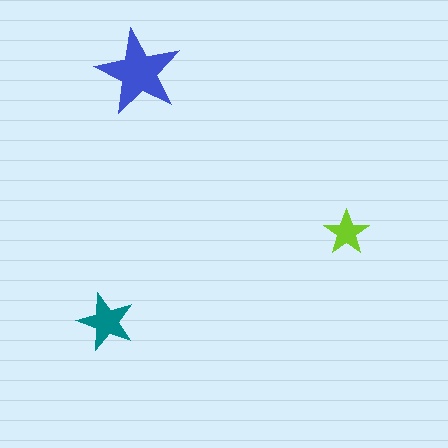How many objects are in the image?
There are 3 objects in the image.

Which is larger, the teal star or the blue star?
The blue one.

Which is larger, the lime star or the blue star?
The blue one.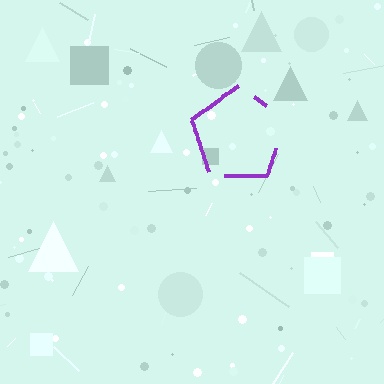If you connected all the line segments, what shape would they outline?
They would outline a pentagon.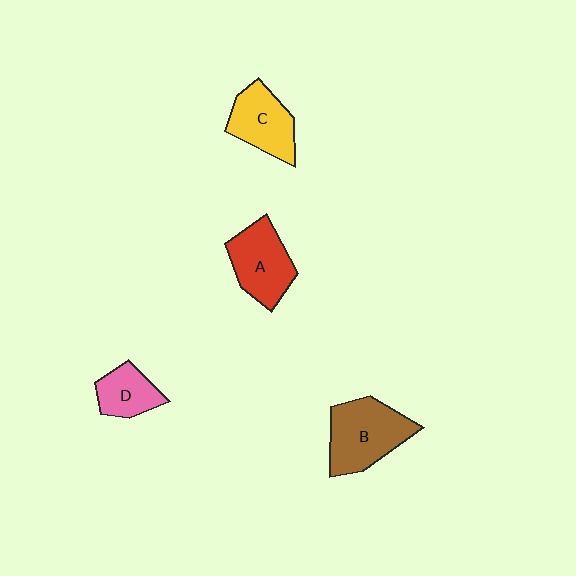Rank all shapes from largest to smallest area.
From largest to smallest: B (brown), A (red), C (yellow), D (pink).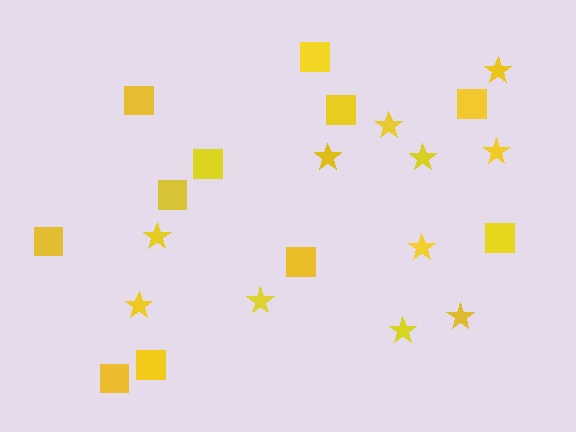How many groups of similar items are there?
There are 2 groups: one group of stars (11) and one group of squares (11).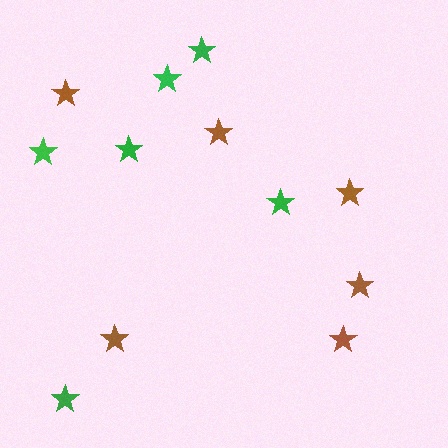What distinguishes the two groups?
There are 2 groups: one group of brown stars (6) and one group of green stars (6).